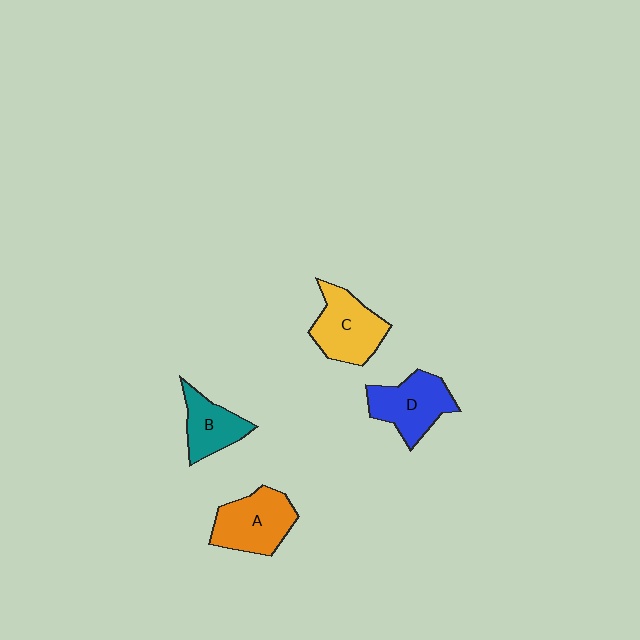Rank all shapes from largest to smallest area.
From largest to smallest: A (orange), C (yellow), D (blue), B (teal).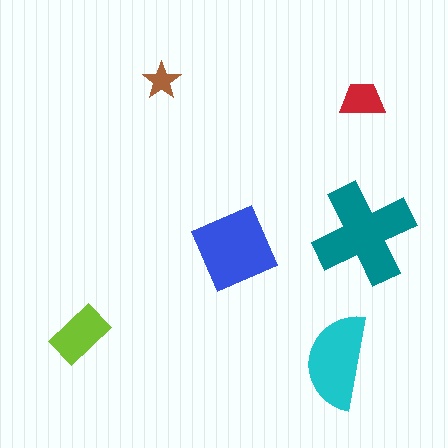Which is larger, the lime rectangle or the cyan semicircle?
The cyan semicircle.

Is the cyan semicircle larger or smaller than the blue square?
Smaller.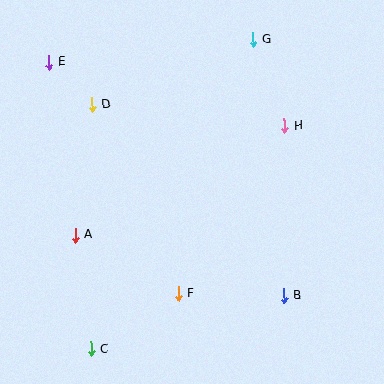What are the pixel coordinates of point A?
Point A is at (75, 235).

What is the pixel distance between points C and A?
The distance between C and A is 115 pixels.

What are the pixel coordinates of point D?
Point D is at (92, 105).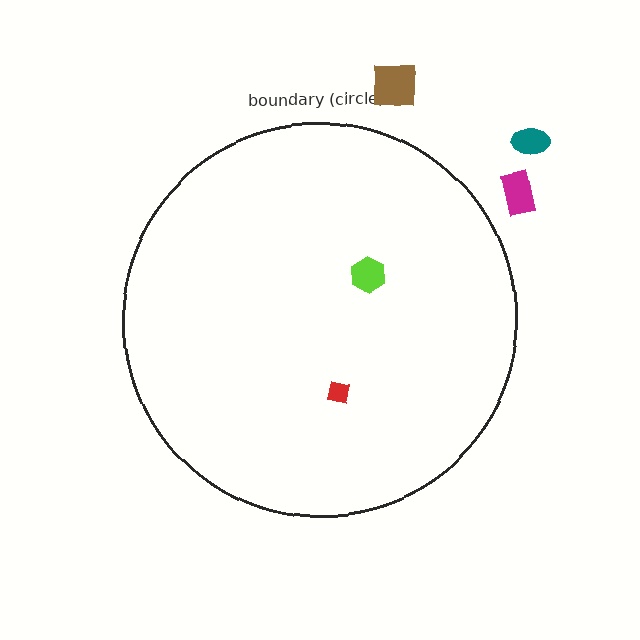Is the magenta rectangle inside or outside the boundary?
Outside.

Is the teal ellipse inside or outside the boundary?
Outside.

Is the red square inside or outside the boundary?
Inside.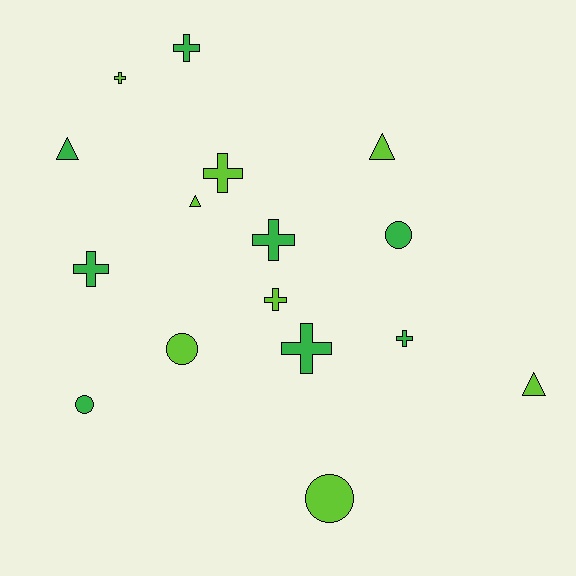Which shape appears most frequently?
Cross, with 8 objects.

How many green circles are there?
There are 2 green circles.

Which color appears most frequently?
Green, with 8 objects.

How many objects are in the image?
There are 16 objects.